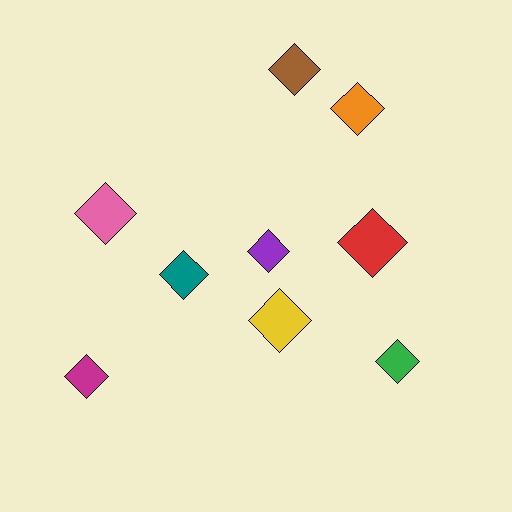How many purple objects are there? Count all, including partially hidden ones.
There is 1 purple object.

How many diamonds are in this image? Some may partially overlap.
There are 9 diamonds.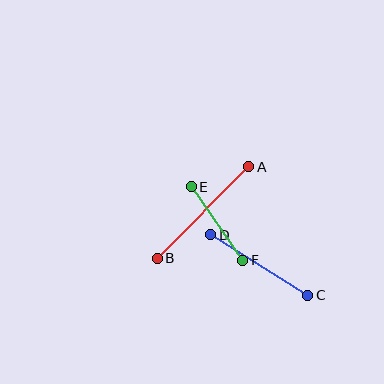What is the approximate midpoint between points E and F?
The midpoint is at approximately (217, 223) pixels.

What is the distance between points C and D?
The distance is approximately 114 pixels.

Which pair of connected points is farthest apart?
Points A and B are farthest apart.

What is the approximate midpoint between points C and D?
The midpoint is at approximately (259, 265) pixels.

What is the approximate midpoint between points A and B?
The midpoint is at approximately (203, 213) pixels.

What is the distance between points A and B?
The distance is approximately 129 pixels.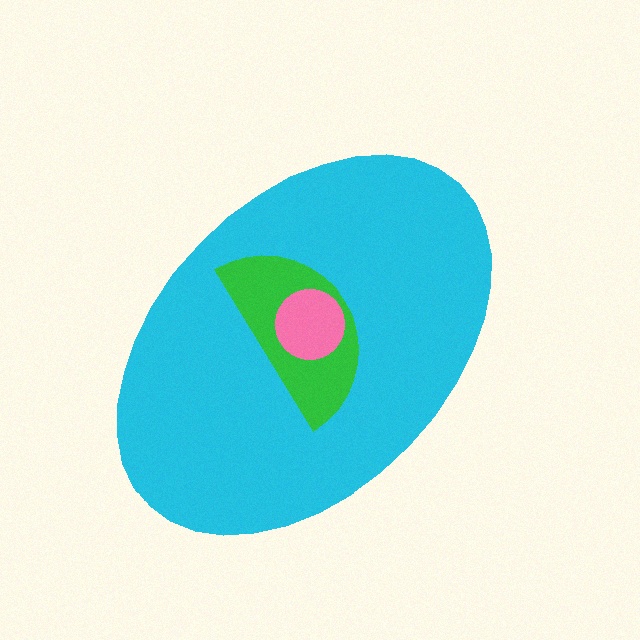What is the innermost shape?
The pink circle.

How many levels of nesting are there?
3.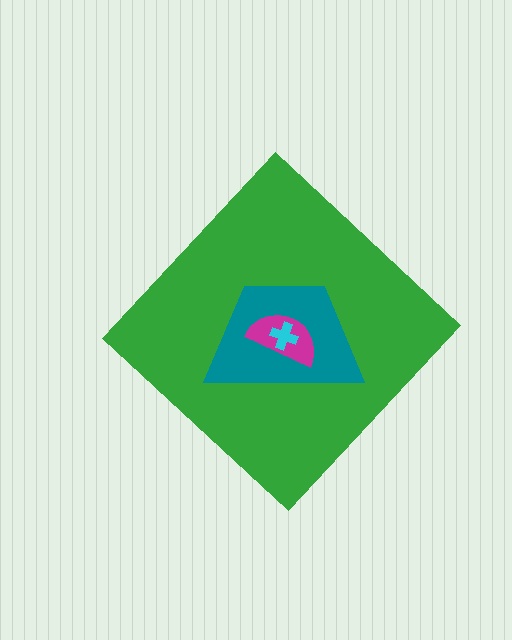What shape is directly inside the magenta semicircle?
The cyan cross.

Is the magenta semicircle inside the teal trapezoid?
Yes.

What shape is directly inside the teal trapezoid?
The magenta semicircle.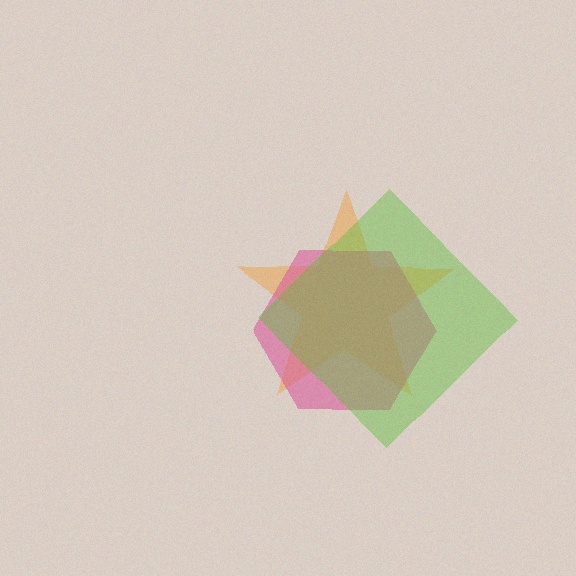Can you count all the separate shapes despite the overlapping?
Yes, there are 3 separate shapes.